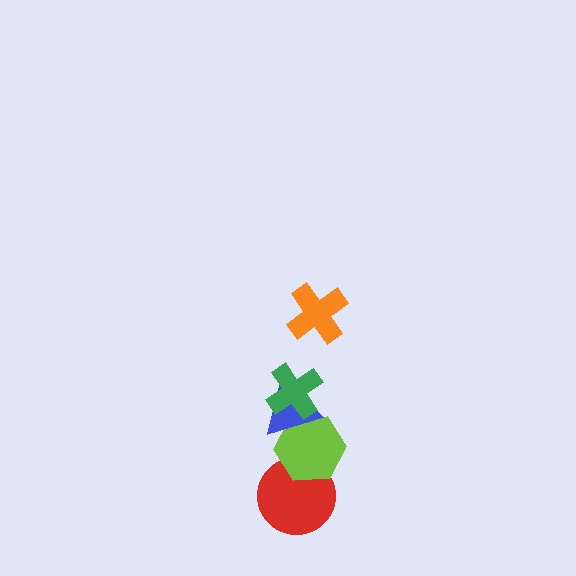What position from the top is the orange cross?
The orange cross is 1st from the top.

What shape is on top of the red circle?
The lime hexagon is on top of the red circle.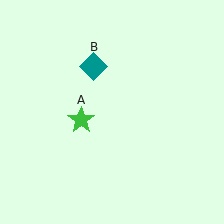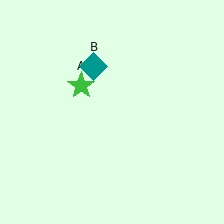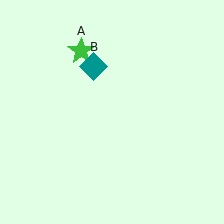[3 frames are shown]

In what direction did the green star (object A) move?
The green star (object A) moved up.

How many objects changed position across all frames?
1 object changed position: green star (object A).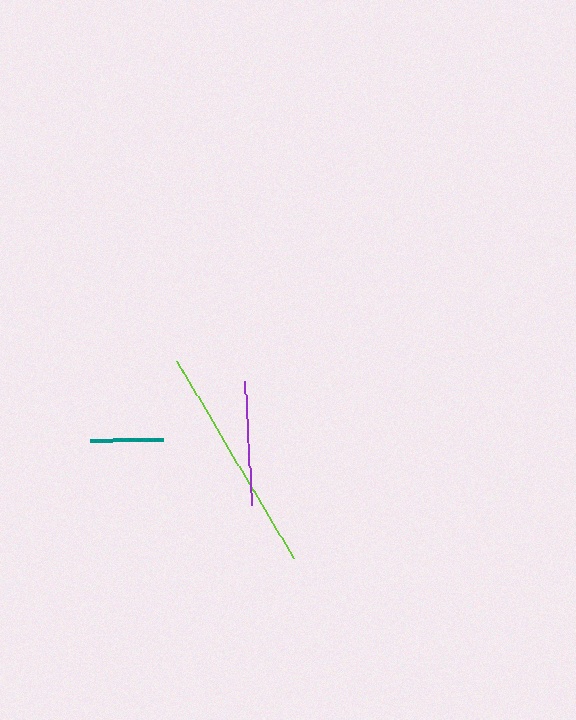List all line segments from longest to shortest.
From longest to shortest: lime, purple, teal.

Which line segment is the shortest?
The teal line is the shortest at approximately 73 pixels.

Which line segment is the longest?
The lime line is the longest at approximately 230 pixels.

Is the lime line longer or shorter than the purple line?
The lime line is longer than the purple line.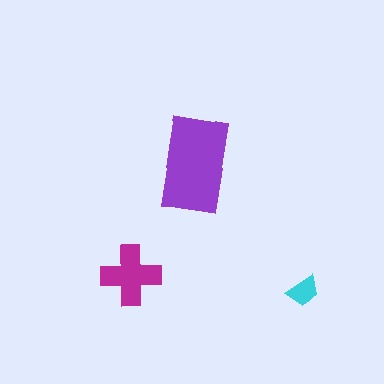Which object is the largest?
The purple rectangle.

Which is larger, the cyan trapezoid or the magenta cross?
The magenta cross.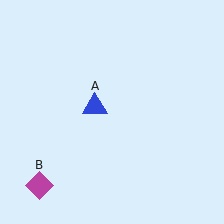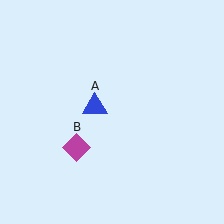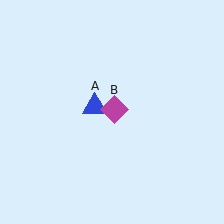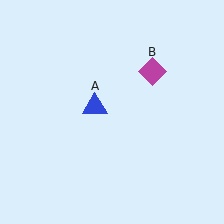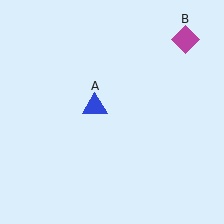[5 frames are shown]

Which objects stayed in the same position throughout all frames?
Blue triangle (object A) remained stationary.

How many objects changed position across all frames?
1 object changed position: magenta diamond (object B).